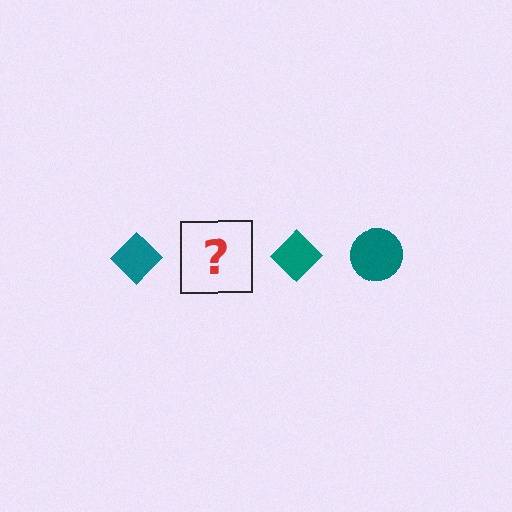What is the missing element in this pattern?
The missing element is a teal circle.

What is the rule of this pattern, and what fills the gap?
The rule is that the pattern cycles through diamond, circle shapes in teal. The gap should be filled with a teal circle.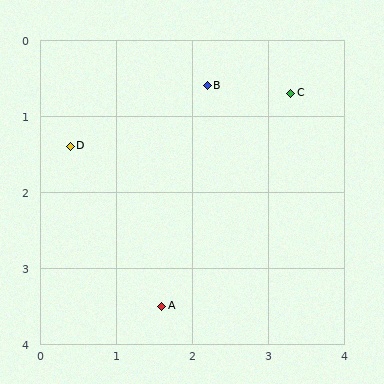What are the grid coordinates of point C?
Point C is at approximately (3.3, 0.7).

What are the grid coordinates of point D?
Point D is at approximately (0.4, 1.4).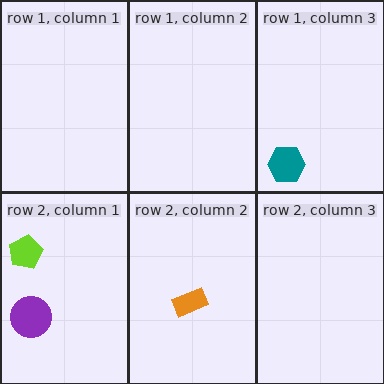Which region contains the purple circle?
The row 2, column 1 region.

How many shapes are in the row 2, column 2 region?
1.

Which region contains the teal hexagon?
The row 1, column 3 region.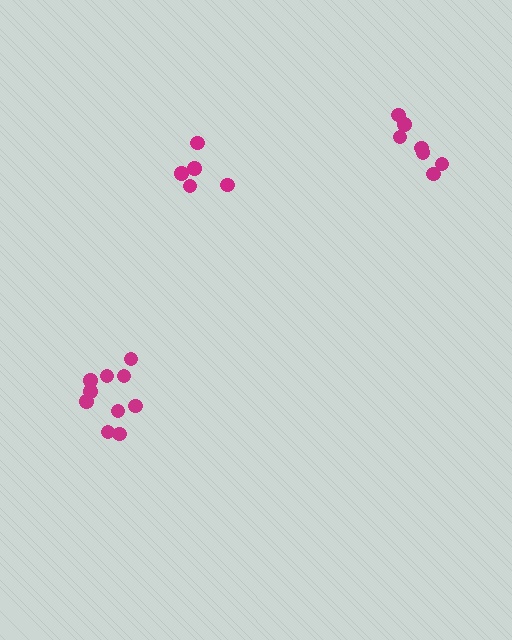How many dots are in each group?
Group 1: 10 dots, Group 2: 7 dots, Group 3: 5 dots (22 total).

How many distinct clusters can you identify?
There are 3 distinct clusters.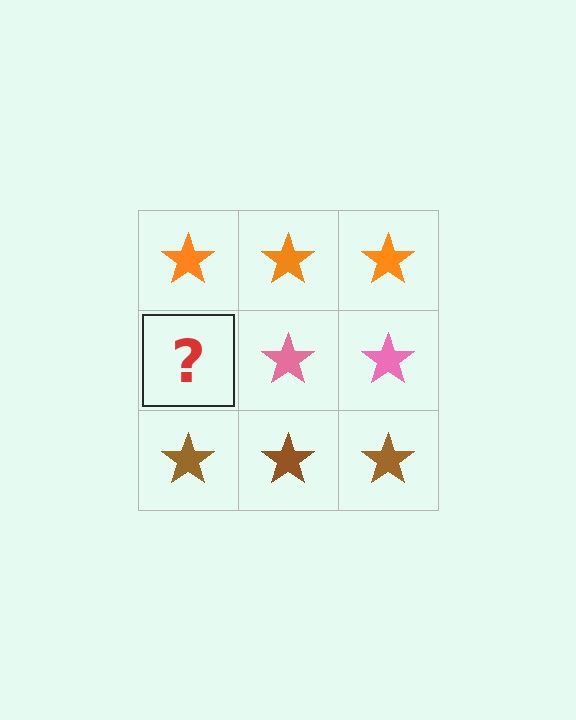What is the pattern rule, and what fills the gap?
The rule is that each row has a consistent color. The gap should be filled with a pink star.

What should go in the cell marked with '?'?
The missing cell should contain a pink star.